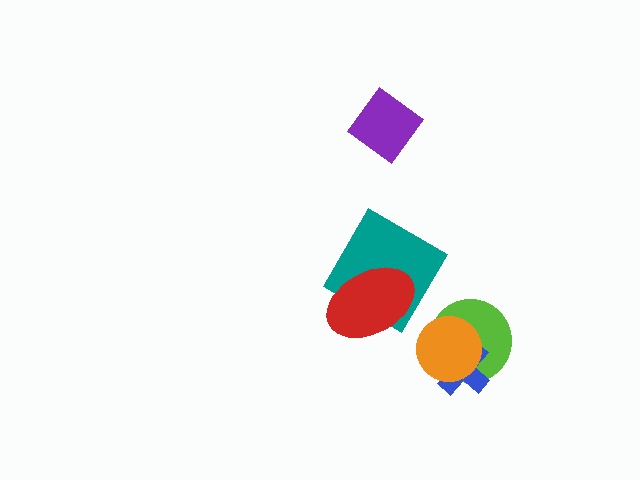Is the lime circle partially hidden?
Yes, it is partially covered by another shape.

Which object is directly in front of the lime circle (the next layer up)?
The blue cross is directly in front of the lime circle.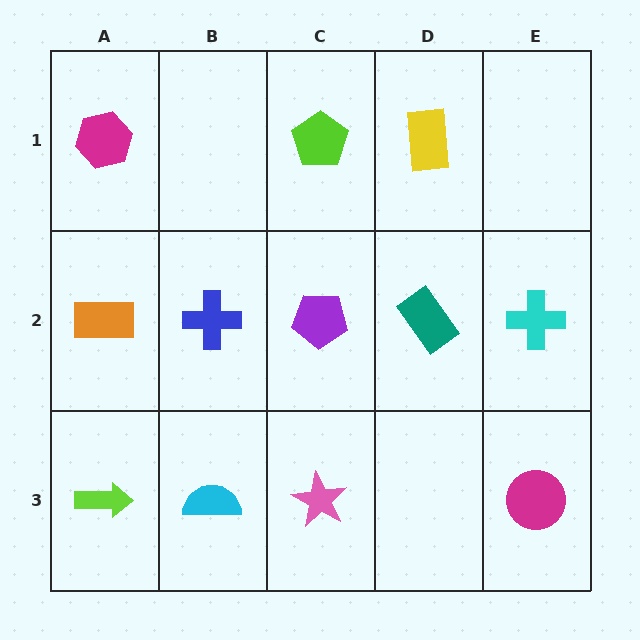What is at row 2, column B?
A blue cross.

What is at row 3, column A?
A lime arrow.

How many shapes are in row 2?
5 shapes.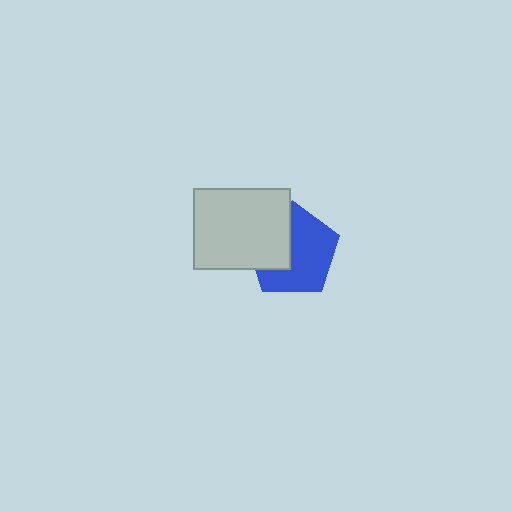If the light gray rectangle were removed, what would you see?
You would see the complete blue pentagon.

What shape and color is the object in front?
The object in front is a light gray rectangle.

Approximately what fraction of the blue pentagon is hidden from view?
Roughly 37% of the blue pentagon is hidden behind the light gray rectangle.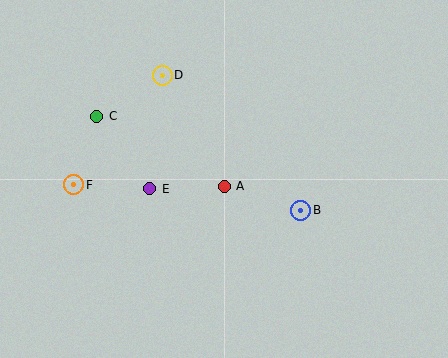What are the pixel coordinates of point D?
Point D is at (162, 75).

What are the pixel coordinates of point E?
Point E is at (150, 189).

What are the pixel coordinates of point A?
Point A is at (224, 186).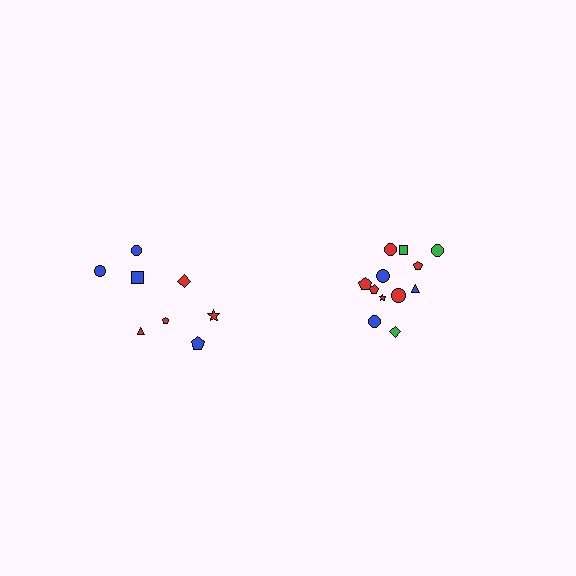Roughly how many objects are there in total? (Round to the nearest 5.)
Roughly 20 objects in total.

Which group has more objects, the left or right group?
The right group.